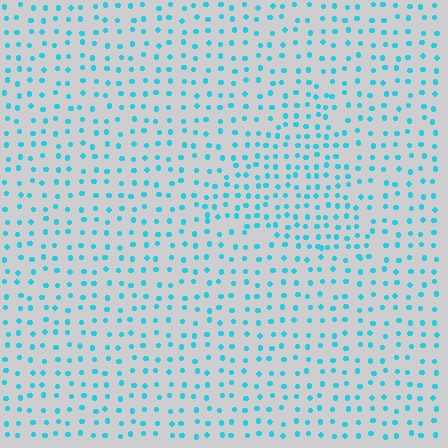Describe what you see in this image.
The image contains small cyan elements arranged at two different densities. A triangle-shaped region is visible where the elements are more densely packed than the surrounding area.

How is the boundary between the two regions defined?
The boundary is defined by a change in element density (approximately 1.6x ratio). All elements are the same color, size, and shape.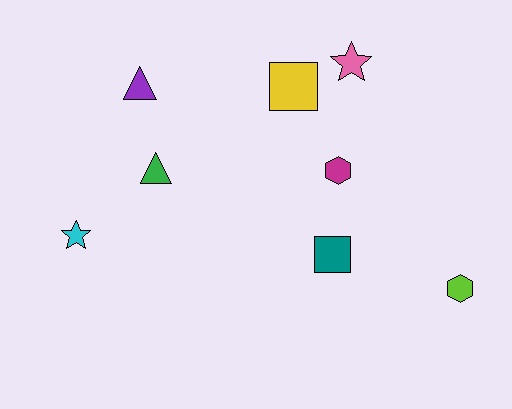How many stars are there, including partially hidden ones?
There are 2 stars.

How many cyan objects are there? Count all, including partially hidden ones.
There is 1 cyan object.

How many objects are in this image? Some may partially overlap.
There are 8 objects.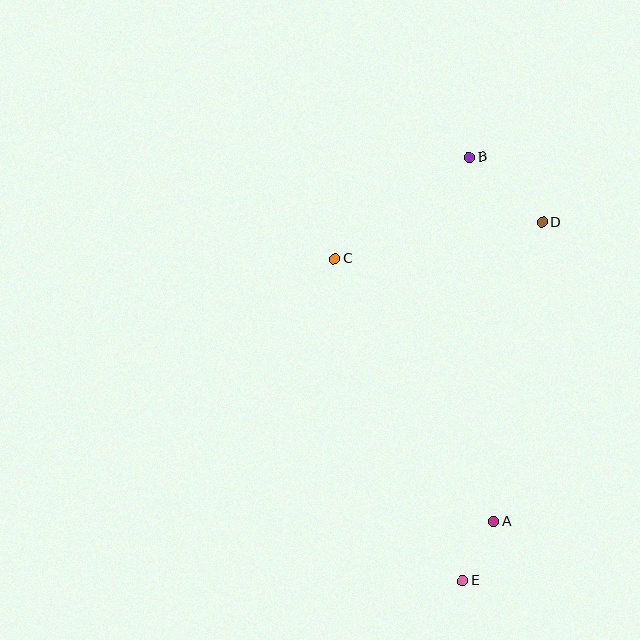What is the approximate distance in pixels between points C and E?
The distance between C and E is approximately 346 pixels.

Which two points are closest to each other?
Points A and E are closest to each other.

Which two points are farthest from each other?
Points B and E are farthest from each other.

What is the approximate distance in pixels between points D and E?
The distance between D and E is approximately 367 pixels.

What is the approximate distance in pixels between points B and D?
The distance between B and D is approximately 98 pixels.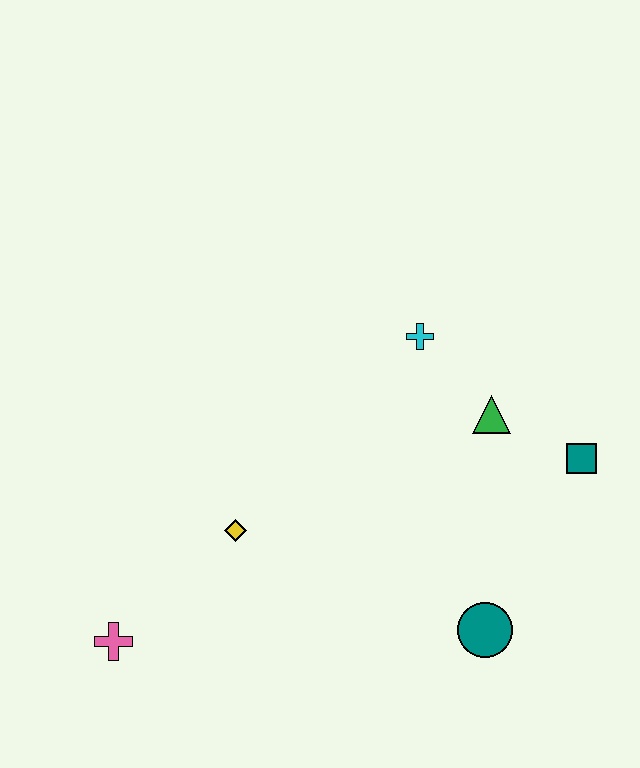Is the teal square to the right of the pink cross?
Yes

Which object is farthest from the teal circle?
The pink cross is farthest from the teal circle.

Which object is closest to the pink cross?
The yellow diamond is closest to the pink cross.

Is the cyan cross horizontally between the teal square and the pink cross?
Yes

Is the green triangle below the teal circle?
No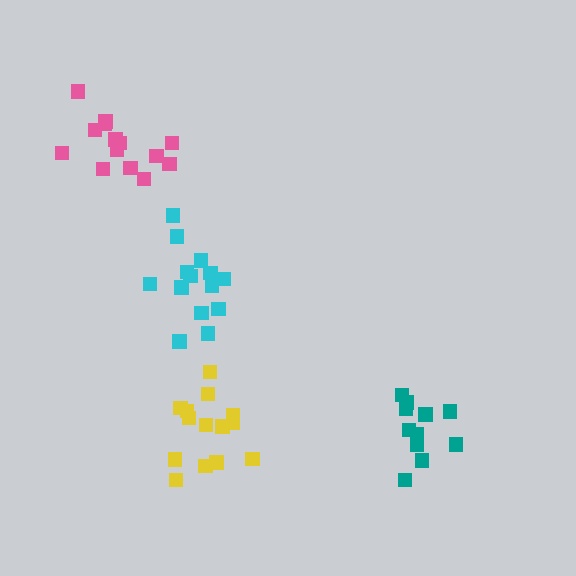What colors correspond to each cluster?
The clusters are colored: pink, teal, yellow, cyan.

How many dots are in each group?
Group 1: 14 dots, Group 2: 11 dots, Group 3: 15 dots, Group 4: 14 dots (54 total).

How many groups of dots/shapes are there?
There are 4 groups.